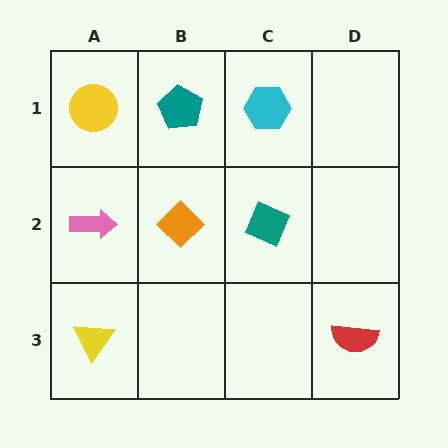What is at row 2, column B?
An orange diamond.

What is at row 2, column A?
A pink arrow.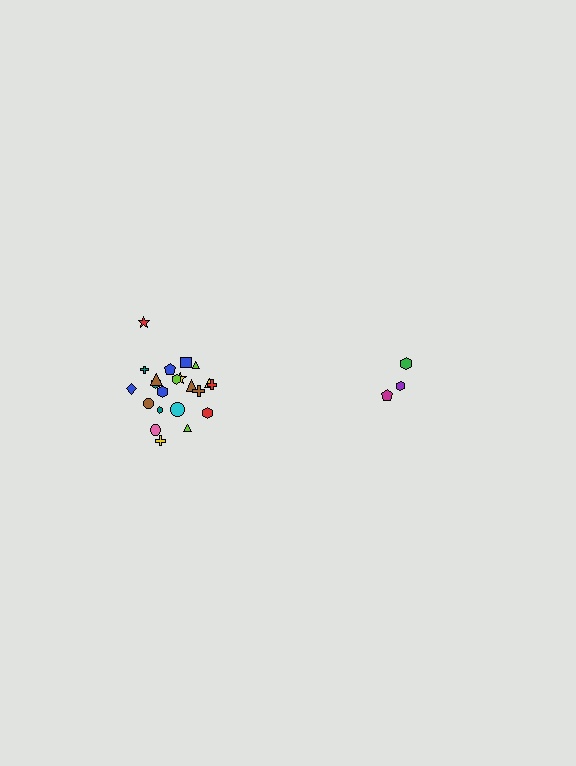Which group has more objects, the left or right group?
The left group.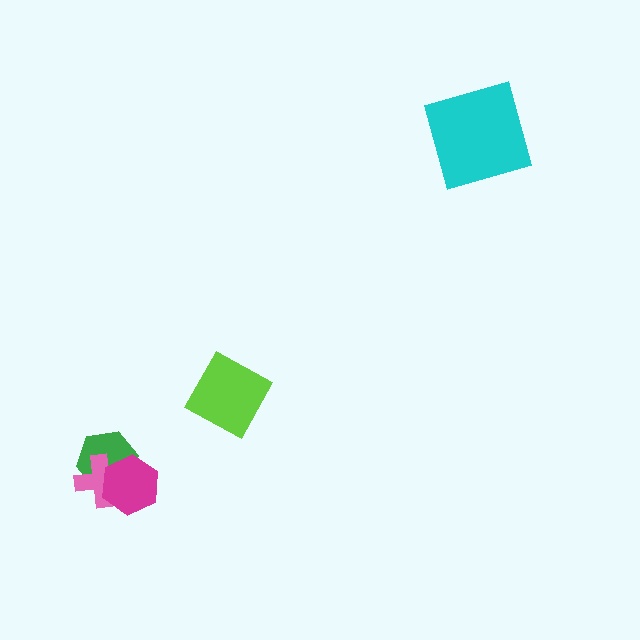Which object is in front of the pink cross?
The magenta hexagon is in front of the pink cross.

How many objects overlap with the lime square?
0 objects overlap with the lime square.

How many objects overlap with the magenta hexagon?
2 objects overlap with the magenta hexagon.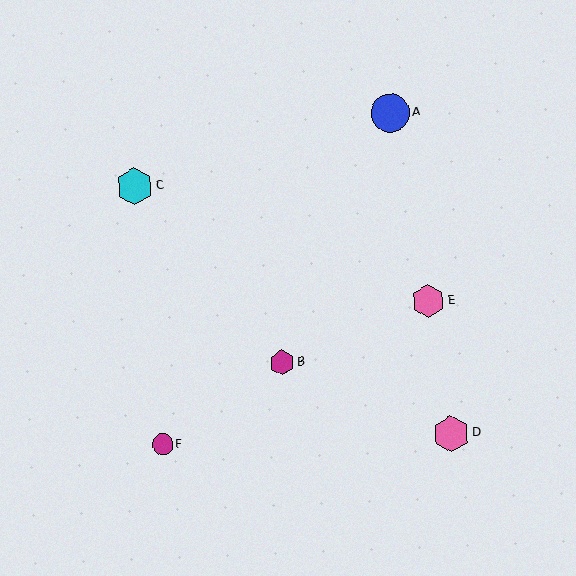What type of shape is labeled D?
Shape D is a pink hexagon.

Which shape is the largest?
The blue circle (labeled A) is the largest.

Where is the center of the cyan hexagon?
The center of the cyan hexagon is at (135, 186).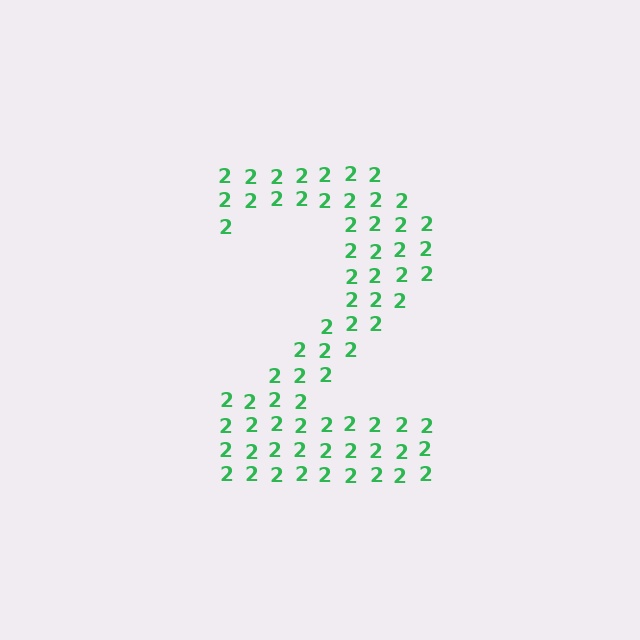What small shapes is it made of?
It is made of small digit 2's.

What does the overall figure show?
The overall figure shows the digit 2.